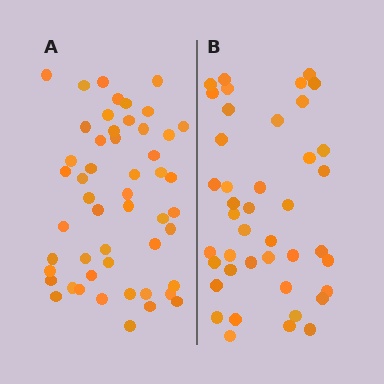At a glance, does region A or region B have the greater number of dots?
Region A (the left region) has more dots.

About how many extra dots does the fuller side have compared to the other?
Region A has roughly 8 or so more dots than region B.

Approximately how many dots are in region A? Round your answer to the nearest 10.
About 50 dots. (The exact count is 51, which rounds to 50.)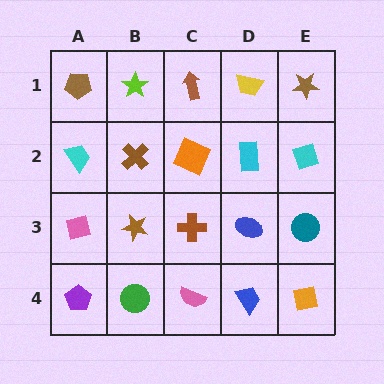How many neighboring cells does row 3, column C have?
4.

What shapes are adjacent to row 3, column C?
An orange square (row 2, column C), a pink semicircle (row 4, column C), a brown star (row 3, column B), a blue ellipse (row 3, column D).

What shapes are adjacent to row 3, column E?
A cyan diamond (row 2, column E), an orange square (row 4, column E), a blue ellipse (row 3, column D).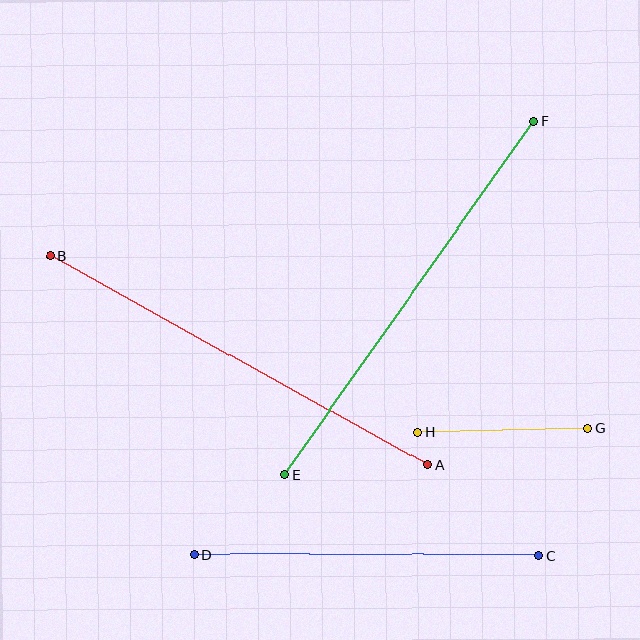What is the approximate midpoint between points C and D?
The midpoint is at approximately (367, 555) pixels.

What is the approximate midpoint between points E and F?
The midpoint is at approximately (409, 298) pixels.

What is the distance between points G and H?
The distance is approximately 170 pixels.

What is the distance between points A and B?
The distance is approximately 432 pixels.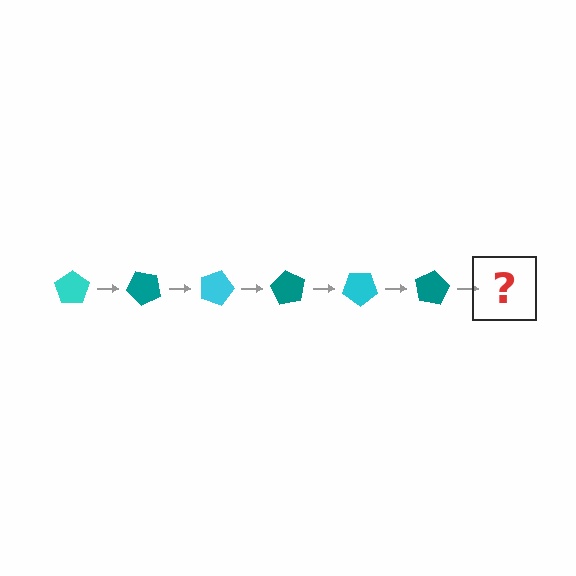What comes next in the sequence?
The next element should be a cyan pentagon, rotated 270 degrees from the start.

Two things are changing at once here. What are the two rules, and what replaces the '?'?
The two rules are that it rotates 45 degrees each step and the color cycles through cyan and teal. The '?' should be a cyan pentagon, rotated 270 degrees from the start.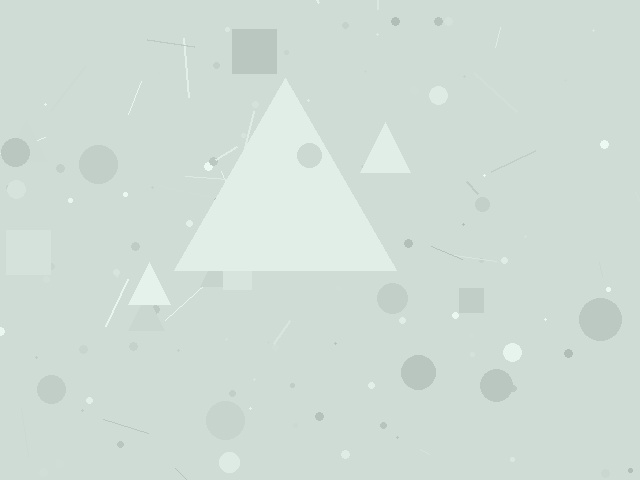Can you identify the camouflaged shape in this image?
The camouflaged shape is a triangle.